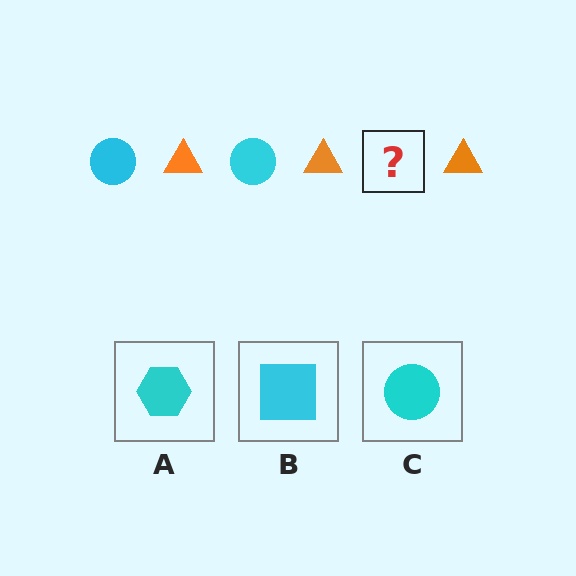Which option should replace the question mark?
Option C.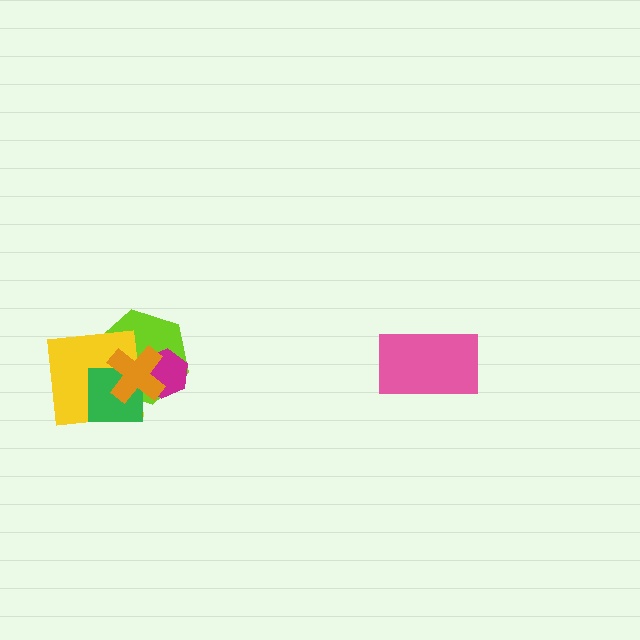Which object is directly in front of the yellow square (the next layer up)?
The green square is directly in front of the yellow square.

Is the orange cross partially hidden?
No, no other shape covers it.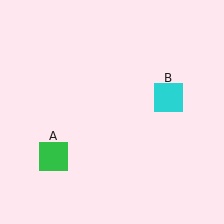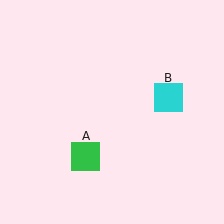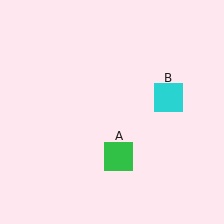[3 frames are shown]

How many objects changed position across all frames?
1 object changed position: green square (object A).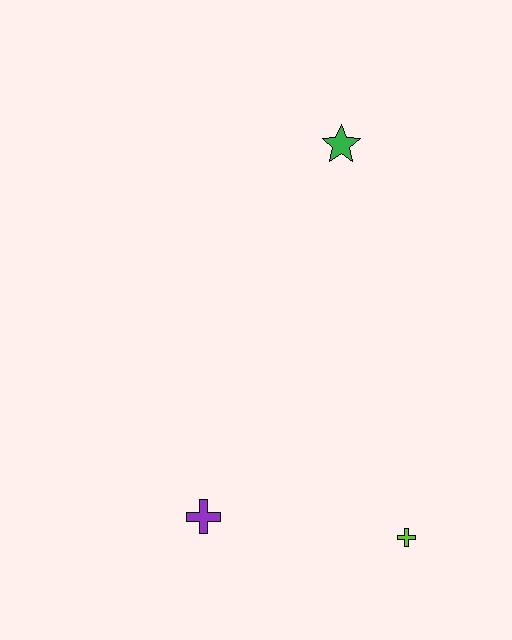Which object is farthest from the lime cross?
The green star is farthest from the lime cross.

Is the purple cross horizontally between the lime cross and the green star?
No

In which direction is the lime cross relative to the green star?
The lime cross is below the green star.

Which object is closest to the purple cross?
The lime cross is closest to the purple cross.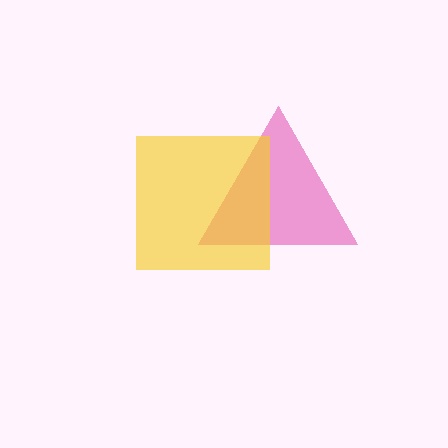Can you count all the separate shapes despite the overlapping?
Yes, there are 2 separate shapes.